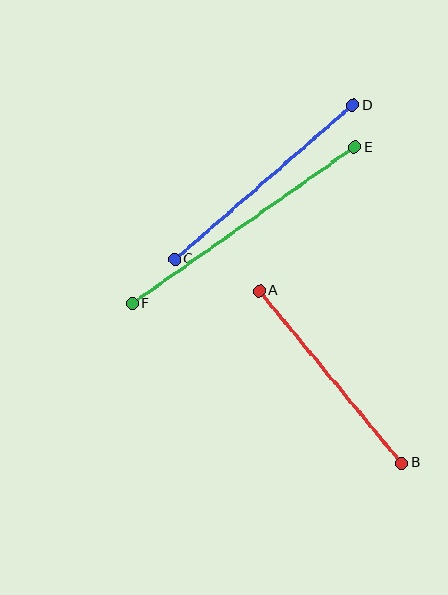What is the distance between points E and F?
The distance is approximately 272 pixels.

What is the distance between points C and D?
The distance is approximately 235 pixels.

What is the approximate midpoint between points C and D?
The midpoint is at approximately (264, 182) pixels.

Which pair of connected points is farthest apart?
Points E and F are farthest apart.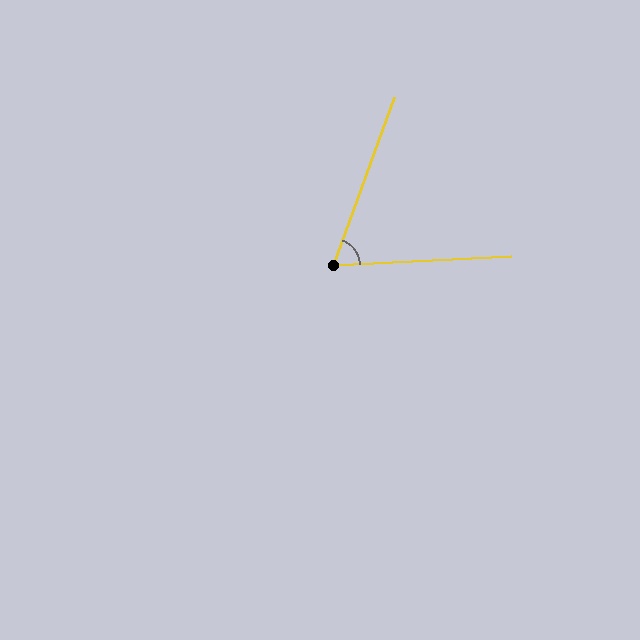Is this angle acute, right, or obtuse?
It is acute.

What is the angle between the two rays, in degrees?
Approximately 67 degrees.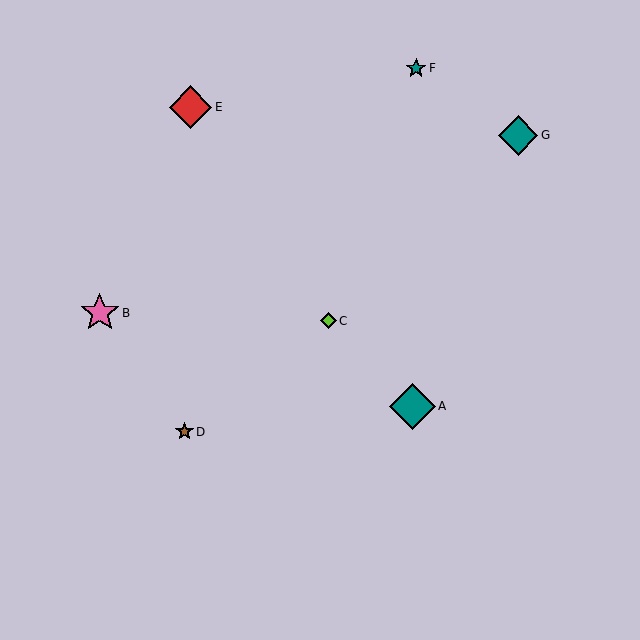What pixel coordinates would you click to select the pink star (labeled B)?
Click at (100, 313) to select the pink star B.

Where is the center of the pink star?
The center of the pink star is at (100, 313).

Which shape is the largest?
The teal diamond (labeled A) is the largest.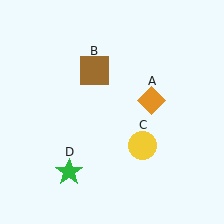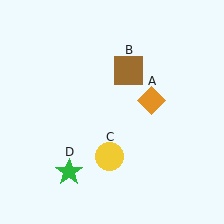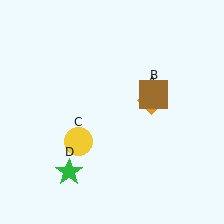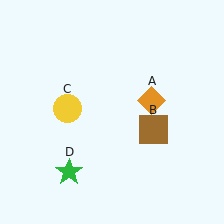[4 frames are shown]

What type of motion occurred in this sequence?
The brown square (object B), yellow circle (object C) rotated clockwise around the center of the scene.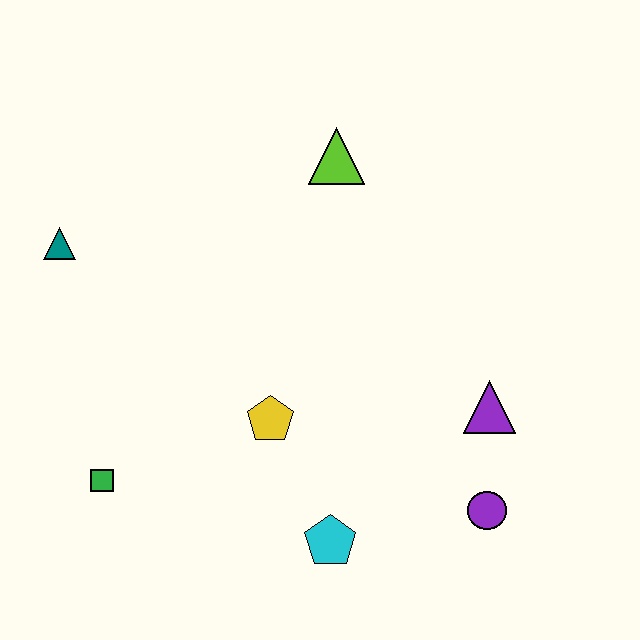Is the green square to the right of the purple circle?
No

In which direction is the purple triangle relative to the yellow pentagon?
The purple triangle is to the right of the yellow pentagon.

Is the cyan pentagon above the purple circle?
No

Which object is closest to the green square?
The yellow pentagon is closest to the green square.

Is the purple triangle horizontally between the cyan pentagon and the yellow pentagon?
No